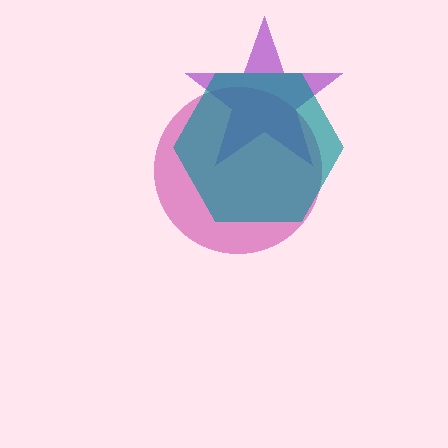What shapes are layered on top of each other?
The layered shapes are: a magenta circle, a purple star, a teal hexagon.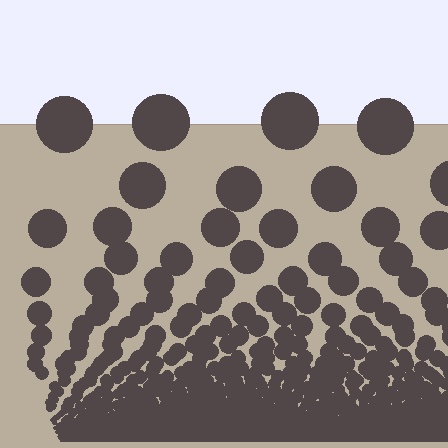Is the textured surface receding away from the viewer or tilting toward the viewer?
The surface appears to tilt toward the viewer. Texture elements get larger and sparser toward the top.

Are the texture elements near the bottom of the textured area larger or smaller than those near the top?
Smaller. The gradient is inverted — elements near the bottom are smaller and denser.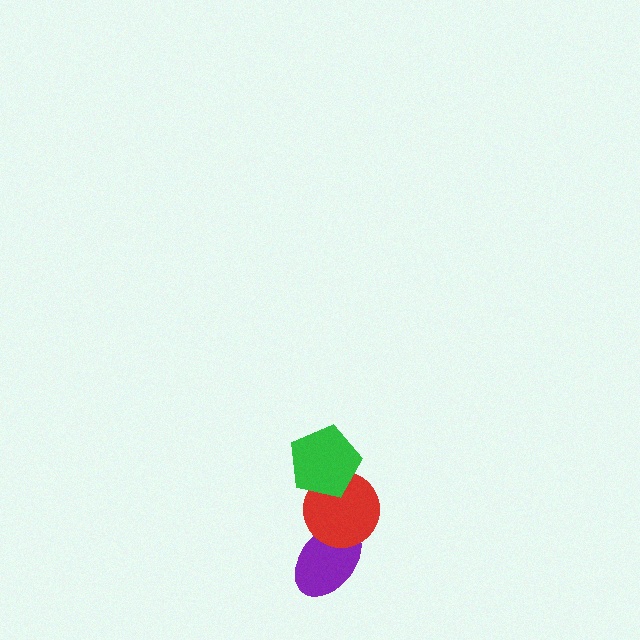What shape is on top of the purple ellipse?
The red circle is on top of the purple ellipse.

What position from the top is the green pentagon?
The green pentagon is 1st from the top.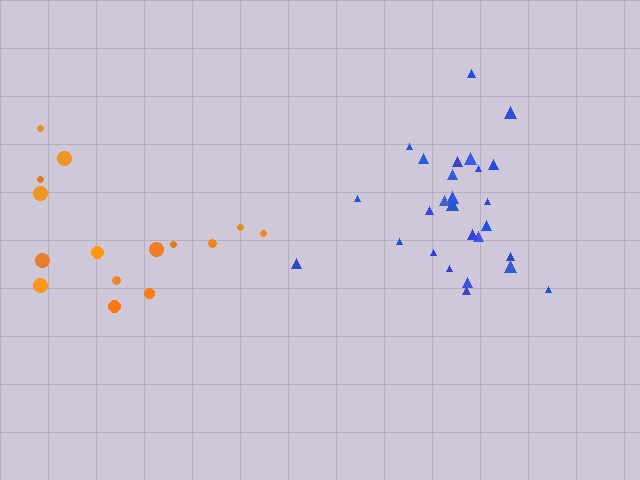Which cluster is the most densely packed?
Blue.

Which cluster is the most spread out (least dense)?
Orange.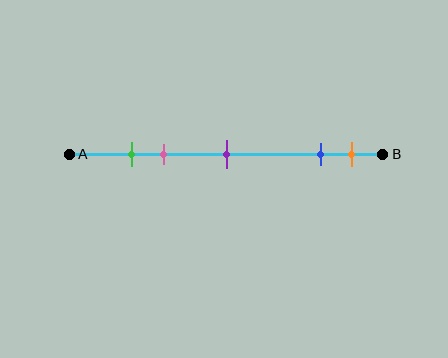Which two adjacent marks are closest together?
The green and pink marks are the closest adjacent pair.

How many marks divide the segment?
There are 5 marks dividing the segment.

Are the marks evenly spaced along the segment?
No, the marks are not evenly spaced.